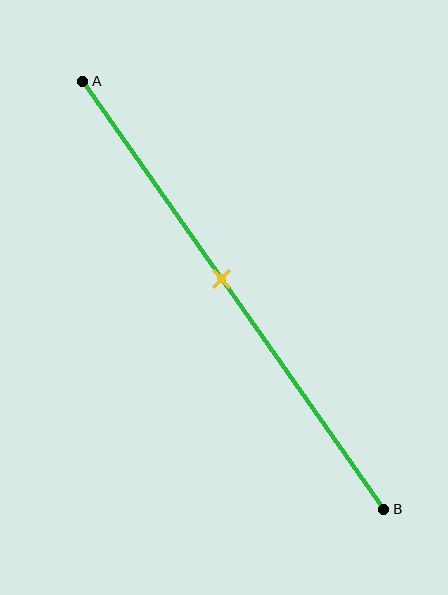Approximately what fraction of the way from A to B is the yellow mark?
The yellow mark is approximately 45% of the way from A to B.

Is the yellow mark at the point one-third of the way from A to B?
No, the mark is at about 45% from A, not at the 33% one-third point.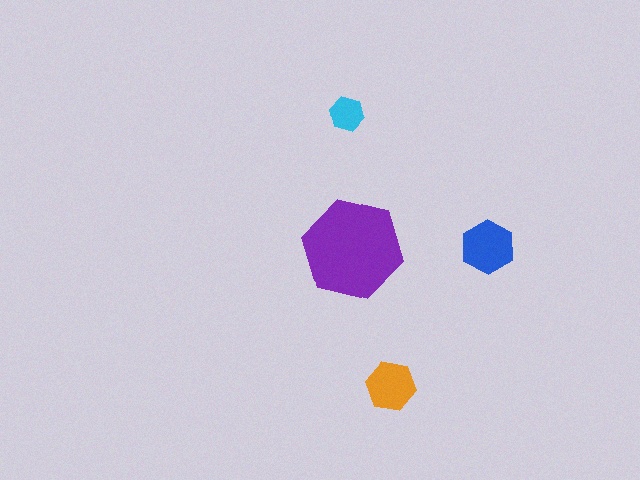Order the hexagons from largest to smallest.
the purple one, the blue one, the orange one, the cyan one.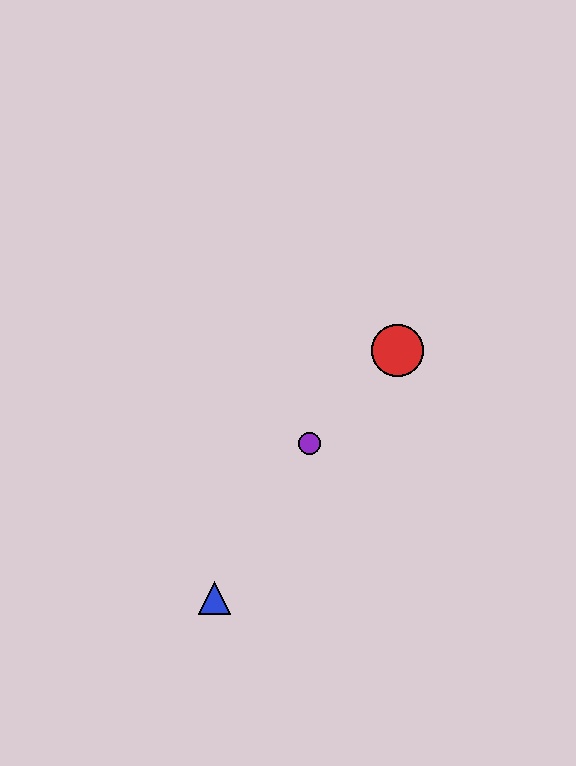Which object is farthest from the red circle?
The blue triangle is farthest from the red circle.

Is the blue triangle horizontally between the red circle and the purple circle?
No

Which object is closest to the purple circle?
The red circle is closest to the purple circle.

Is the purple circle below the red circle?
Yes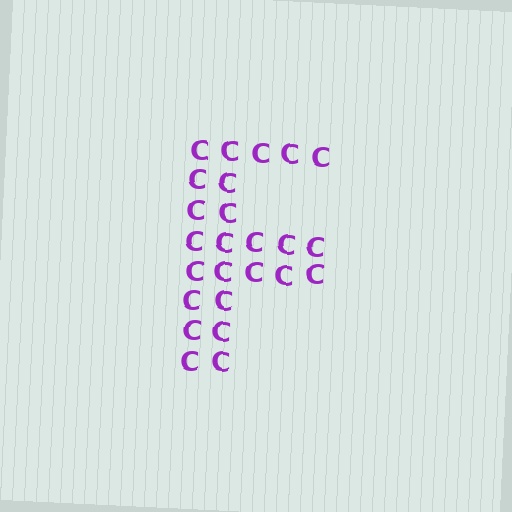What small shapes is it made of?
It is made of small letter C's.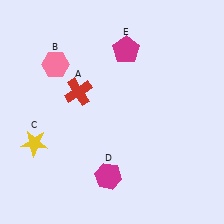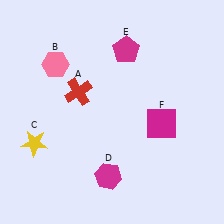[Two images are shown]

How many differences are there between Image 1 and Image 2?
There is 1 difference between the two images.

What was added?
A magenta square (F) was added in Image 2.